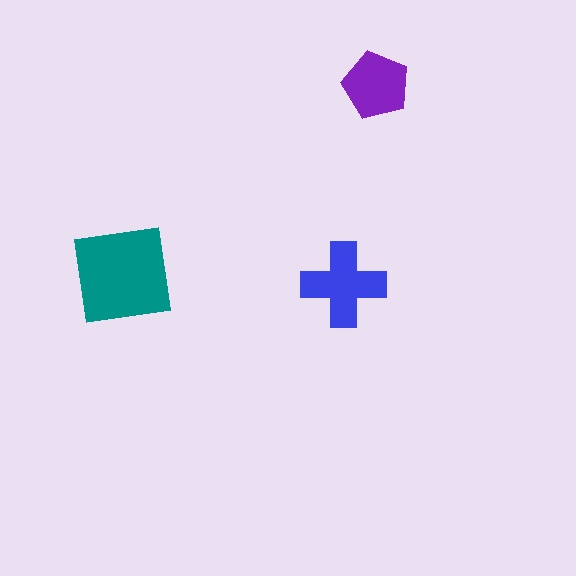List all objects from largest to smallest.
The teal square, the blue cross, the purple pentagon.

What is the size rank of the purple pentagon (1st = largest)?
3rd.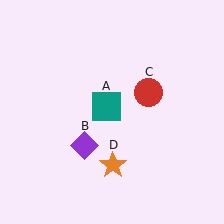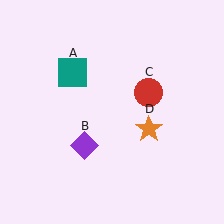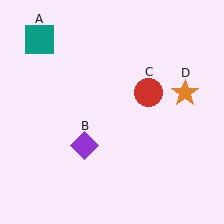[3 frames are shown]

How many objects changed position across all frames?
2 objects changed position: teal square (object A), orange star (object D).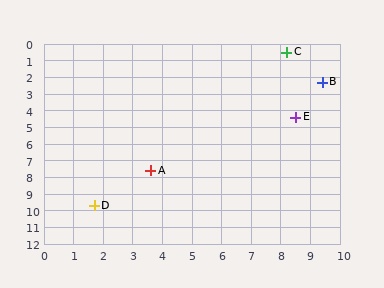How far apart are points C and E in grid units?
Points C and E are about 3.9 grid units apart.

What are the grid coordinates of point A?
Point A is at approximately (3.6, 7.6).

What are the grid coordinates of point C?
Point C is at approximately (8.2, 0.5).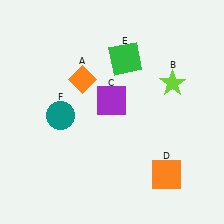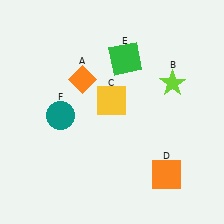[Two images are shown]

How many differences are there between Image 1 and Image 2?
There is 1 difference between the two images.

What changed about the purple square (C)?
In Image 1, C is purple. In Image 2, it changed to yellow.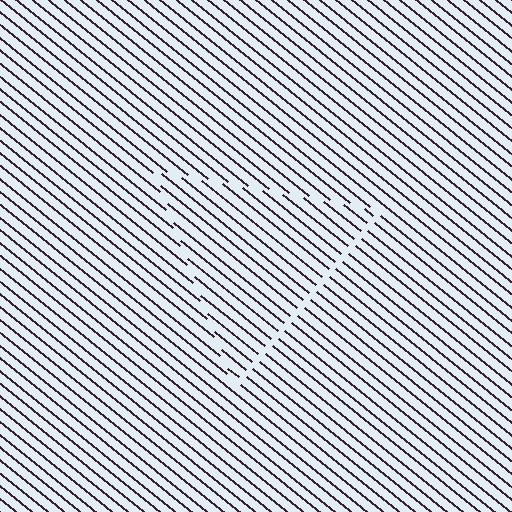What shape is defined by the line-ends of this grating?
An illusory triangle. The interior of the shape contains the same grating, shifted by half a period — the contour is defined by the phase discontinuity where line-ends from the inner and outer gratings abut.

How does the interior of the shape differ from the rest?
The interior of the shape contains the same grating, shifted by half a period — the contour is defined by the phase discontinuity where line-ends from the inner and outer gratings abut.